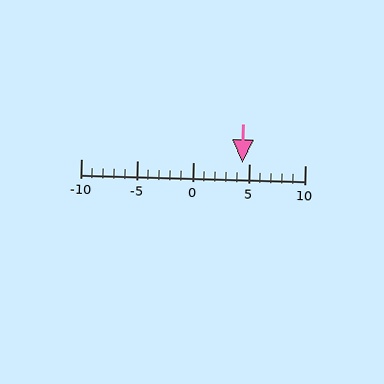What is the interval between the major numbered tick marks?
The major tick marks are spaced 5 units apart.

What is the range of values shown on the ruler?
The ruler shows values from -10 to 10.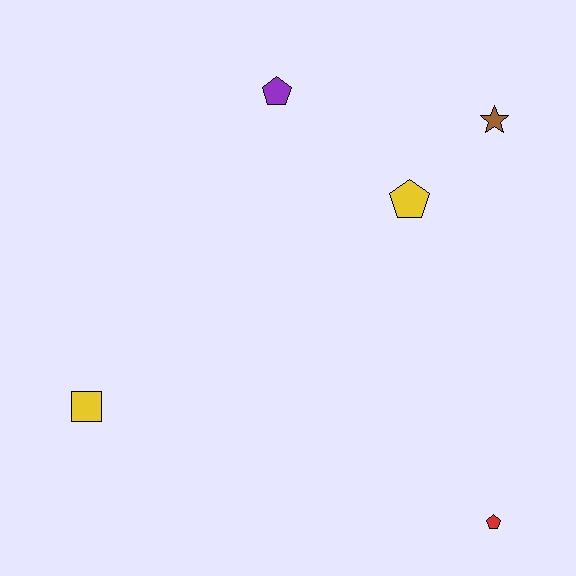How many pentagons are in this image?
There are 3 pentagons.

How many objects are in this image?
There are 5 objects.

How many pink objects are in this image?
There are no pink objects.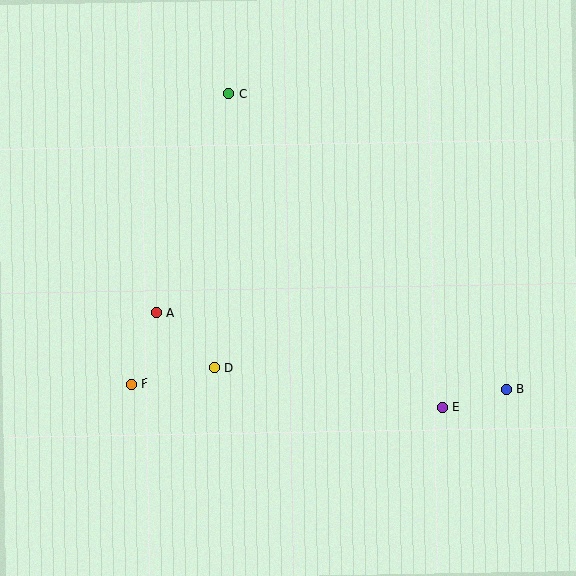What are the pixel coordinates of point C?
Point C is at (228, 94).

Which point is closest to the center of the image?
Point D at (215, 368) is closest to the center.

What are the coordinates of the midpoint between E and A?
The midpoint between E and A is at (299, 360).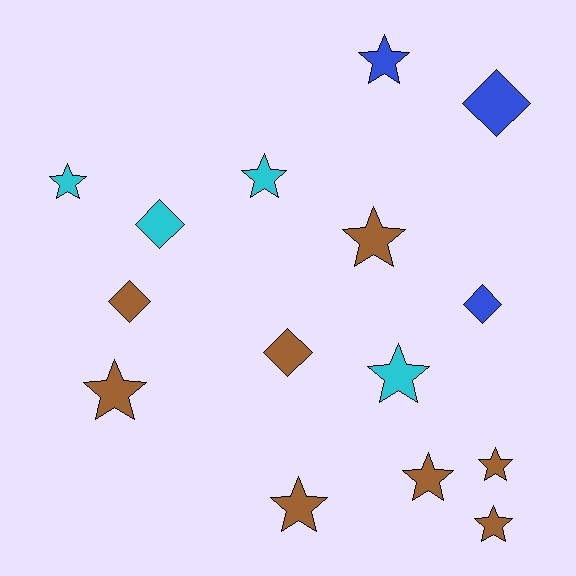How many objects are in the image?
There are 15 objects.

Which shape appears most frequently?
Star, with 10 objects.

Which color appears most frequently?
Brown, with 8 objects.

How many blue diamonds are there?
There are 2 blue diamonds.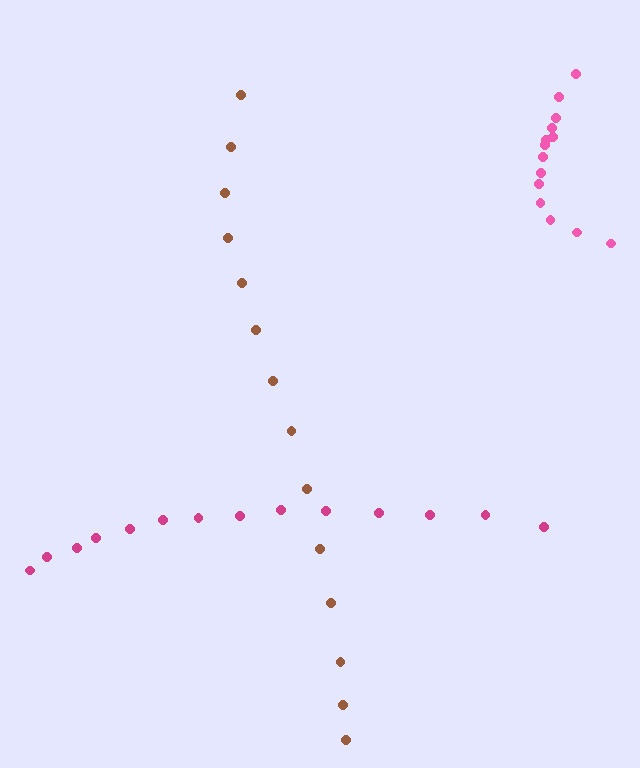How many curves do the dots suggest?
There are 3 distinct paths.